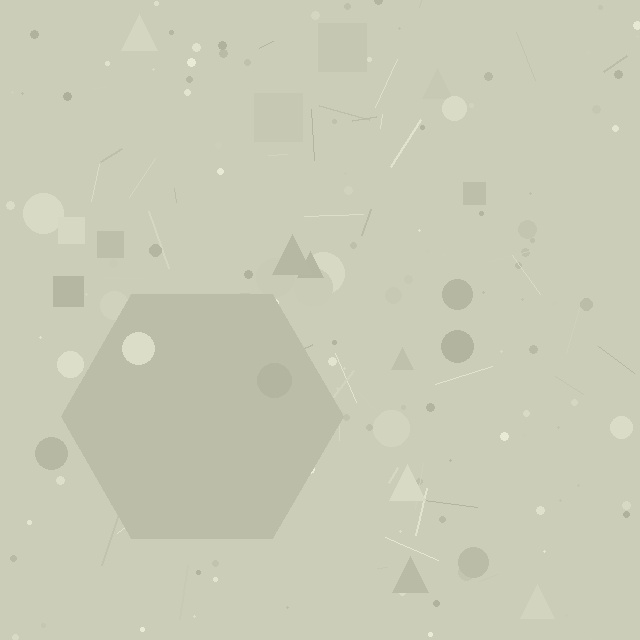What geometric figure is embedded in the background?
A hexagon is embedded in the background.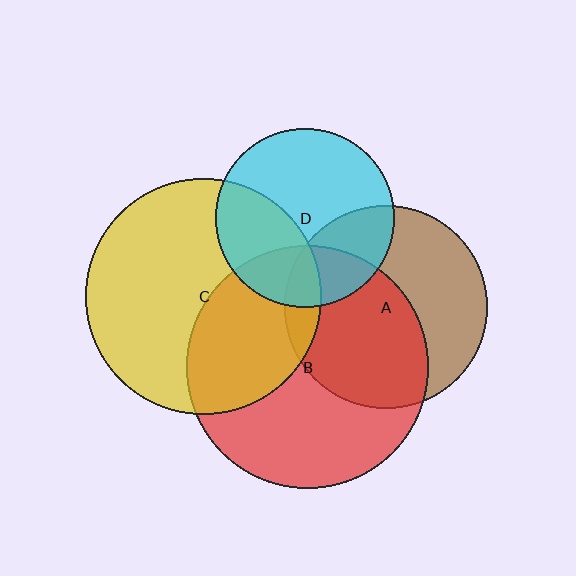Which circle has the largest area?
Circle B (red).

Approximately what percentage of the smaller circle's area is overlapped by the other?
Approximately 30%.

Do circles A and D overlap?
Yes.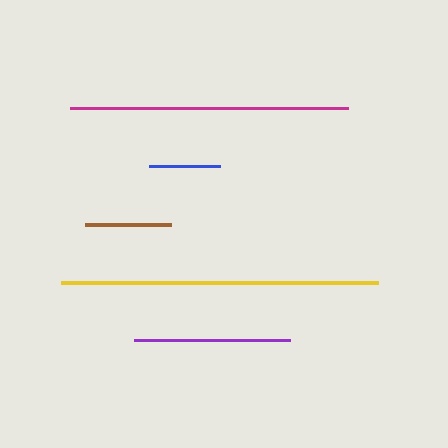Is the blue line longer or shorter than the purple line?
The purple line is longer than the blue line.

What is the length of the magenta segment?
The magenta segment is approximately 278 pixels long.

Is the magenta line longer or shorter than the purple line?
The magenta line is longer than the purple line.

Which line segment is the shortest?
The blue line is the shortest at approximately 71 pixels.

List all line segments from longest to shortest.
From longest to shortest: yellow, magenta, purple, brown, blue.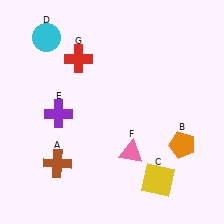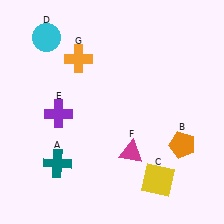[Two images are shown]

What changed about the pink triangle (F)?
In Image 1, F is pink. In Image 2, it changed to magenta.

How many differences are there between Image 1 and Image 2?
There are 3 differences between the two images.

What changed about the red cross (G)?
In Image 1, G is red. In Image 2, it changed to orange.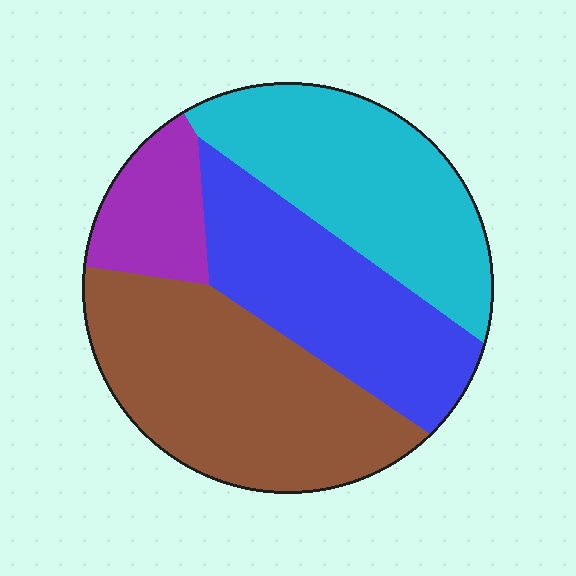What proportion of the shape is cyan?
Cyan covers about 30% of the shape.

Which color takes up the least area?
Purple, at roughly 10%.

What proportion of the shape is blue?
Blue covers about 25% of the shape.